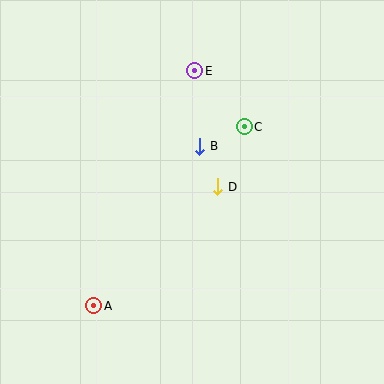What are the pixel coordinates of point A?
Point A is at (94, 306).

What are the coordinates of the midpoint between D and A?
The midpoint between D and A is at (156, 246).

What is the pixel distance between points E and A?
The distance between E and A is 256 pixels.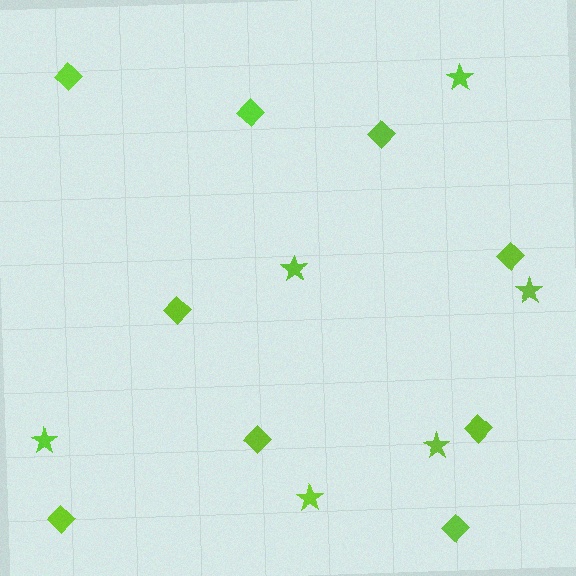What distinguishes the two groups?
There are 2 groups: one group of stars (6) and one group of diamonds (9).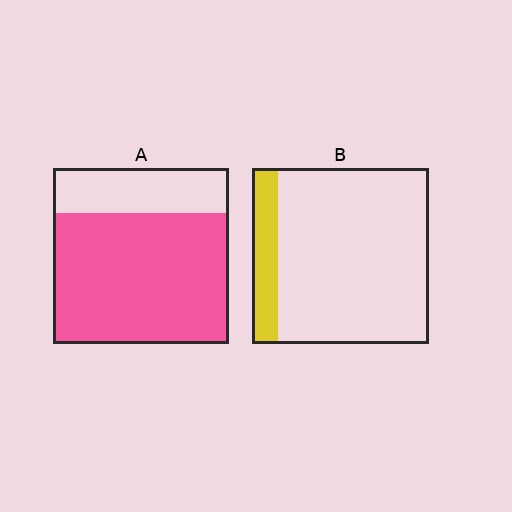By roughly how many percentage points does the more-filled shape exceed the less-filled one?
By roughly 60 percentage points (A over B).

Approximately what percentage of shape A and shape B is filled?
A is approximately 75% and B is approximately 15%.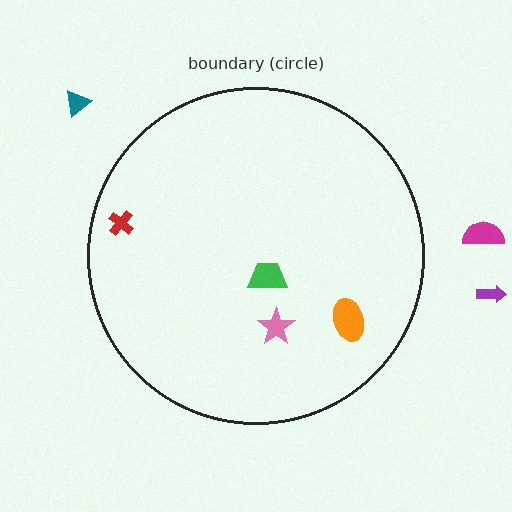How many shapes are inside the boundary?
4 inside, 3 outside.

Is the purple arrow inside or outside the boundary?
Outside.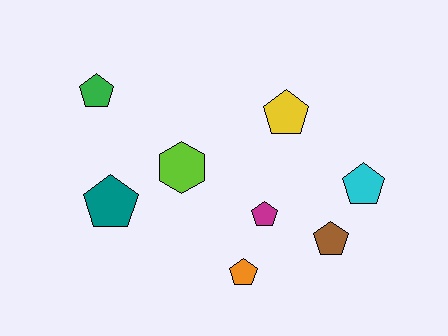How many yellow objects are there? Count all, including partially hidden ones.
There is 1 yellow object.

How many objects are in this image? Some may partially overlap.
There are 8 objects.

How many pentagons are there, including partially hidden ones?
There are 7 pentagons.